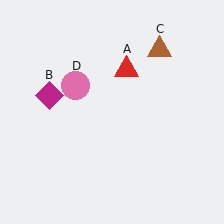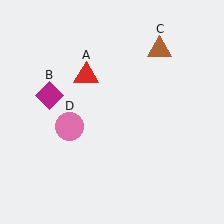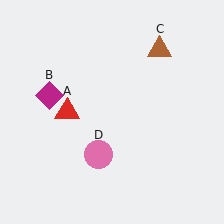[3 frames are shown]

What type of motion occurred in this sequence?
The red triangle (object A), pink circle (object D) rotated counterclockwise around the center of the scene.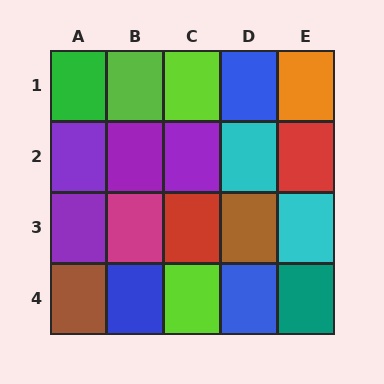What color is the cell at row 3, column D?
Brown.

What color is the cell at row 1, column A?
Green.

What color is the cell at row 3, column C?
Red.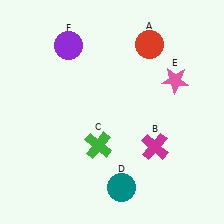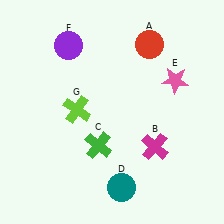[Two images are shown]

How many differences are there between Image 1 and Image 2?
There is 1 difference between the two images.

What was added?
A lime cross (G) was added in Image 2.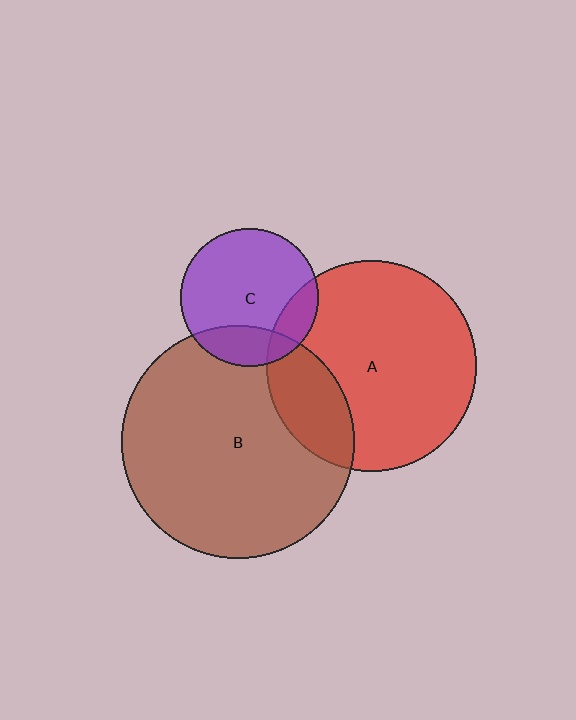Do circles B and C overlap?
Yes.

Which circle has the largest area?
Circle B (brown).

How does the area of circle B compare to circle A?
Approximately 1.2 times.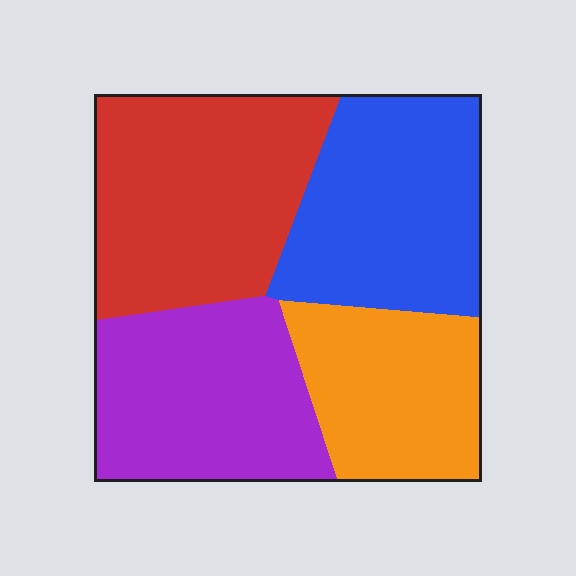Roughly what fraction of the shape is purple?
Purple covers around 25% of the shape.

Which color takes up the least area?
Orange, at roughly 20%.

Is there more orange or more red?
Red.